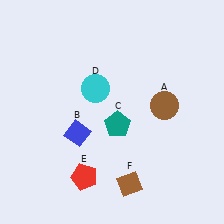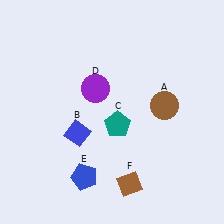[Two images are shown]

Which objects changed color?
D changed from cyan to purple. E changed from red to blue.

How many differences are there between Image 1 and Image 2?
There are 2 differences between the two images.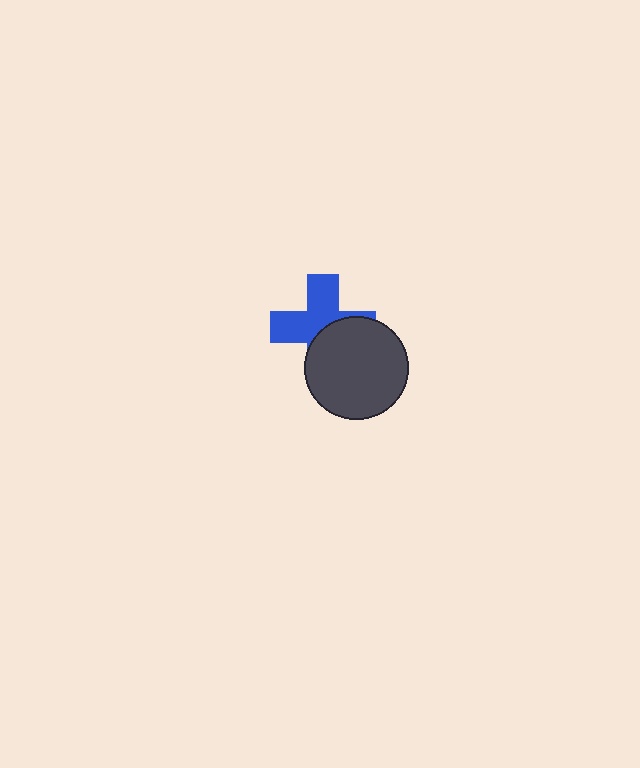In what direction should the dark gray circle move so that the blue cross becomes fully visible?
The dark gray circle should move toward the lower-right. That is the shortest direction to clear the overlap and leave the blue cross fully visible.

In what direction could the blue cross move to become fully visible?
The blue cross could move toward the upper-left. That would shift it out from behind the dark gray circle entirely.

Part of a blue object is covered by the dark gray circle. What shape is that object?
It is a cross.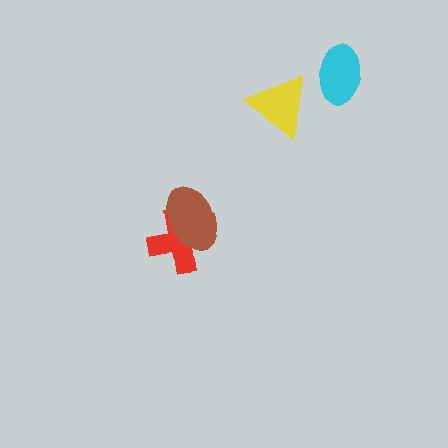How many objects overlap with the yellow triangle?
0 objects overlap with the yellow triangle.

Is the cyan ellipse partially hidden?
No, no other shape covers it.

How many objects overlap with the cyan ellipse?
0 objects overlap with the cyan ellipse.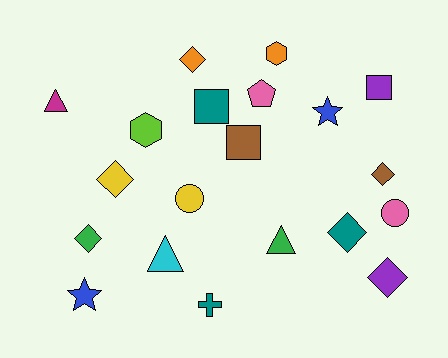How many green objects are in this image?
There are 2 green objects.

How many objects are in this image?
There are 20 objects.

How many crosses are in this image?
There is 1 cross.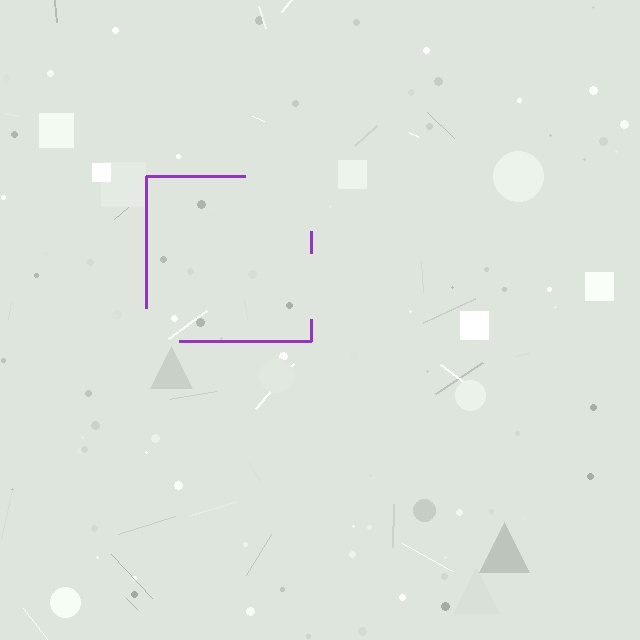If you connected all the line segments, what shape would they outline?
They would outline a square.